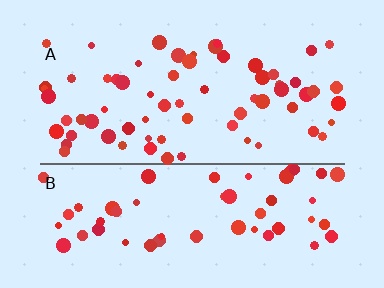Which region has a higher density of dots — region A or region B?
A (the top).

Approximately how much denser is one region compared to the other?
Approximately 1.1× — region A over region B.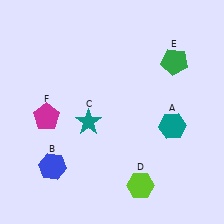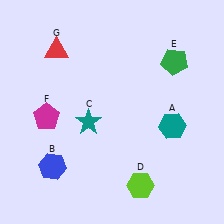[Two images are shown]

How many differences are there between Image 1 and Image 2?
There is 1 difference between the two images.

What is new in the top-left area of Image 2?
A red triangle (G) was added in the top-left area of Image 2.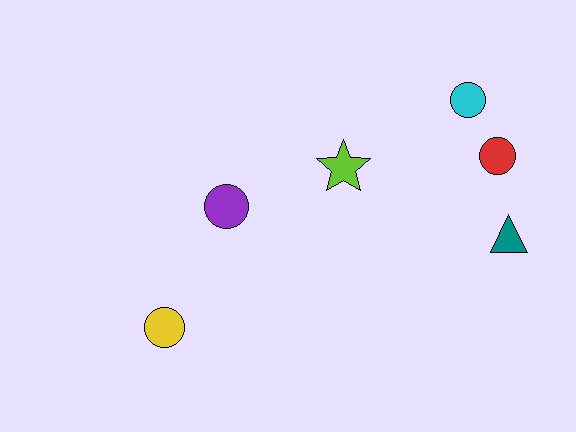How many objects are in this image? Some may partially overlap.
There are 6 objects.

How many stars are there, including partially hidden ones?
There is 1 star.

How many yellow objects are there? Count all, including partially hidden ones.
There is 1 yellow object.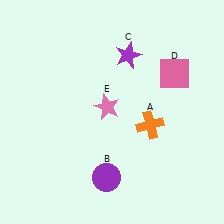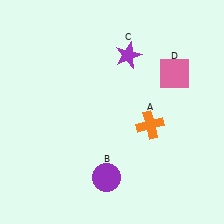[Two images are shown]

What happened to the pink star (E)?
The pink star (E) was removed in Image 2. It was in the top-left area of Image 1.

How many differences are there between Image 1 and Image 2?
There is 1 difference between the two images.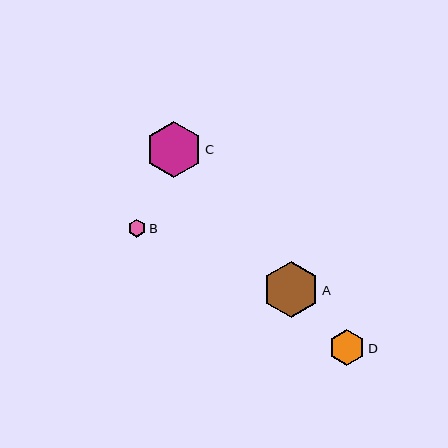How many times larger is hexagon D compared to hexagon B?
Hexagon D is approximately 2.0 times the size of hexagon B.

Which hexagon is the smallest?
Hexagon B is the smallest with a size of approximately 18 pixels.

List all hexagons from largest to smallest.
From largest to smallest: A, C, D, B.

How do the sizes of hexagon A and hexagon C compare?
Hexagon A and hexagon C are approximately the same size.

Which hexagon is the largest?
Hexagon A is the largest with a size of approximately 56 pixels.